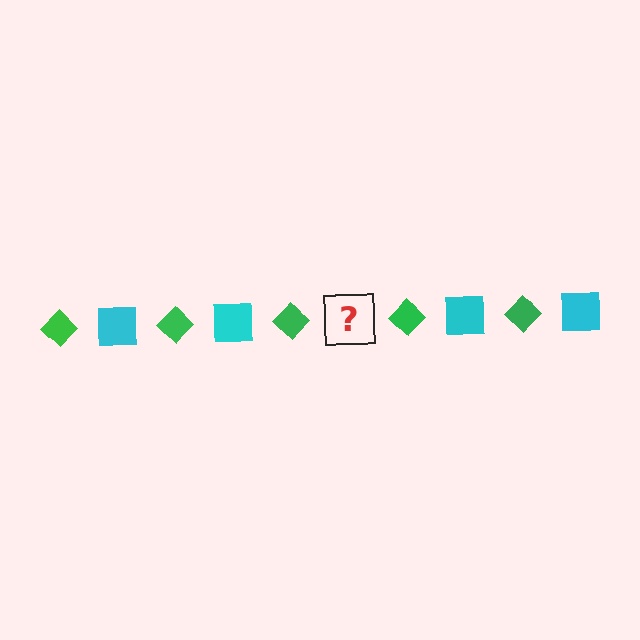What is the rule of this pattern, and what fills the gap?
The rule is that the pattern alternates between green diamond and cyan square. The gap should be filled with a cyan square.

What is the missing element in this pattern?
The missing element is a cyan square.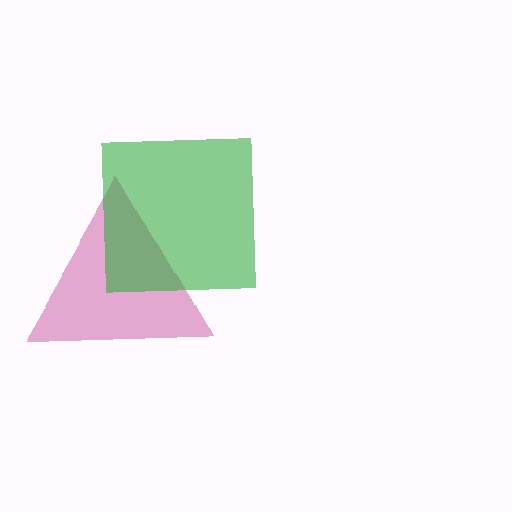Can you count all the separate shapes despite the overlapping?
Yes, there are 2 separate shapes.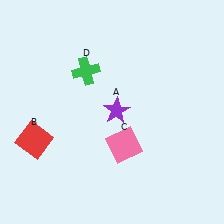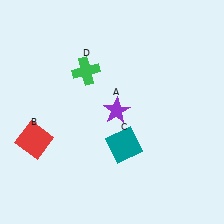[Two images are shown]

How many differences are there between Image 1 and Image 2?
There is 1 difference between the two images.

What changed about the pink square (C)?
In Image 1, C is pink. In Image 2, it changed to teal.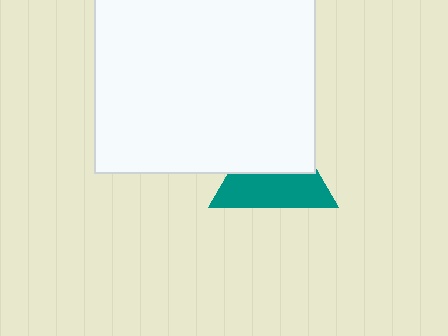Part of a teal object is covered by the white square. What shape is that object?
It is a triangle.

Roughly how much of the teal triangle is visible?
About half of it is visible (roughly 51%).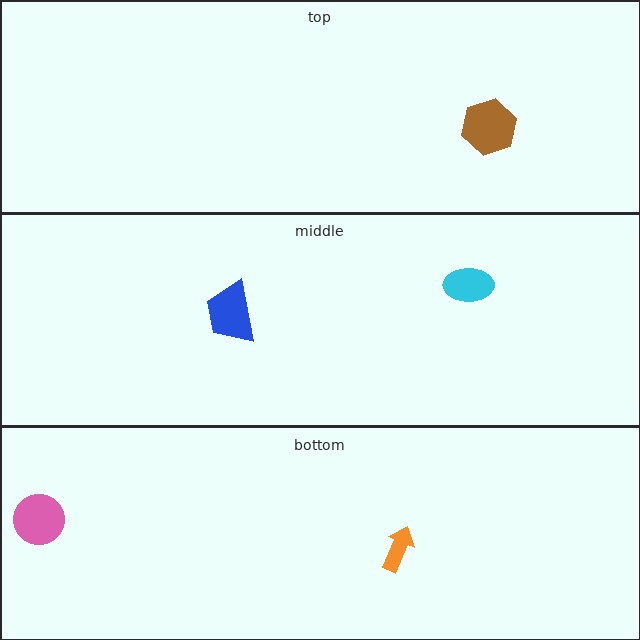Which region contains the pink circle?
The bottom region.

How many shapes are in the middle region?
2.